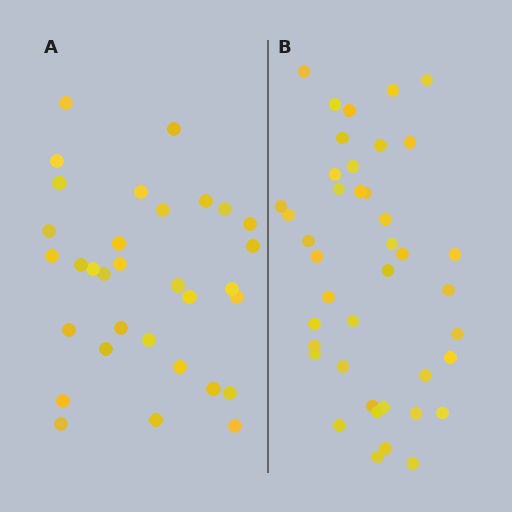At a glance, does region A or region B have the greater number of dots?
Region B (the right region) has more dots.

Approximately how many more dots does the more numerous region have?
Region B has roughly 8 or so more dots than region A.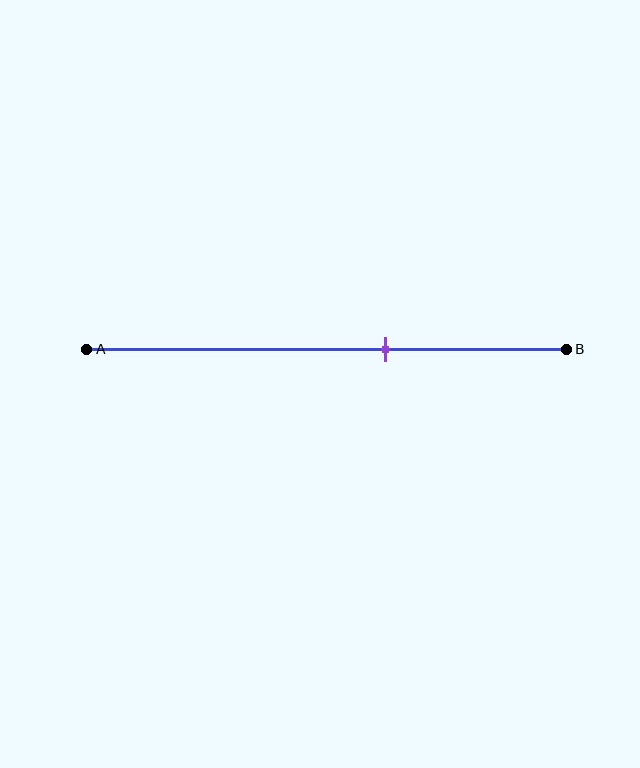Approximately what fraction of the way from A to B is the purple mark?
The purple mark is approximately 60% of the way from A to B.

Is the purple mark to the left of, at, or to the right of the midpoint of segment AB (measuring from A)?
The purple mark is to the right of the midpoint of segment AB.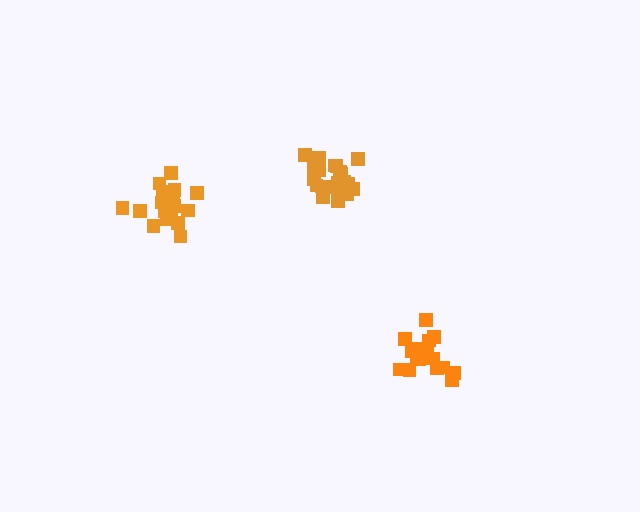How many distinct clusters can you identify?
There are 3 distinct clusters.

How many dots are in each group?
Group 1: 18 dots, Group 2: 20 dots, Group 3: 17 dots (55 total).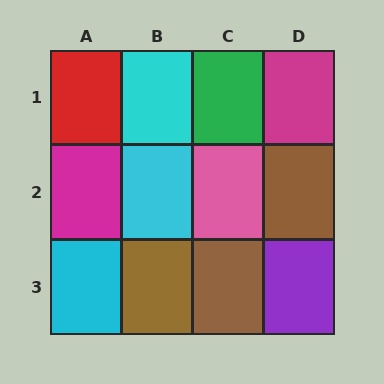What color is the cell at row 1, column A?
Red.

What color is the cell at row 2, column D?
Brown.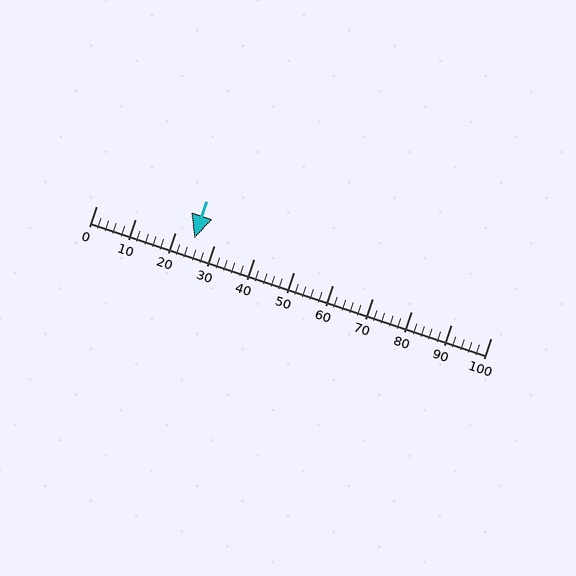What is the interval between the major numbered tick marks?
The major tick marks are spaced 10 units apart.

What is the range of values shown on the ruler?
The ruler shows values from 0 to 100.